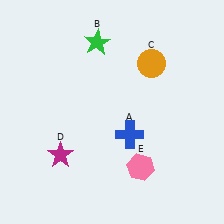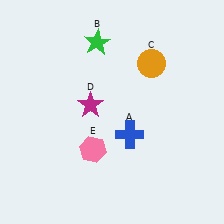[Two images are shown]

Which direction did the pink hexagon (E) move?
The pink hexagon (E) moved left.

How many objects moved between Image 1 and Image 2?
2 objects moved between the two images.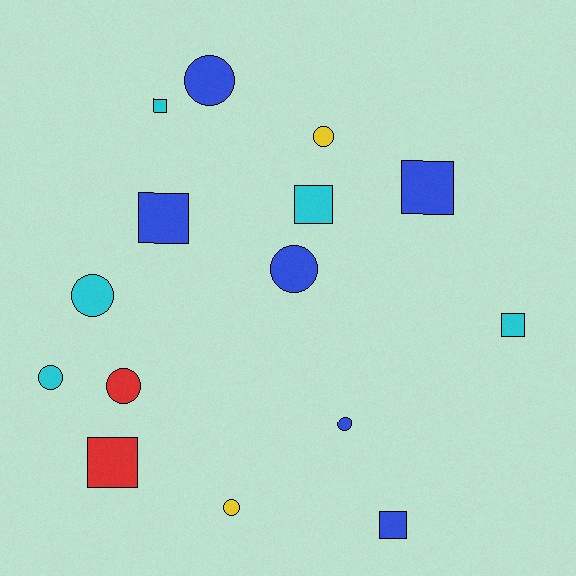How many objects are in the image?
There are 15 objects.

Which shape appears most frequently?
Circle, with 8 objects.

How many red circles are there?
There is 1 red circle.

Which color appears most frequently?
Blue, with 6 objects.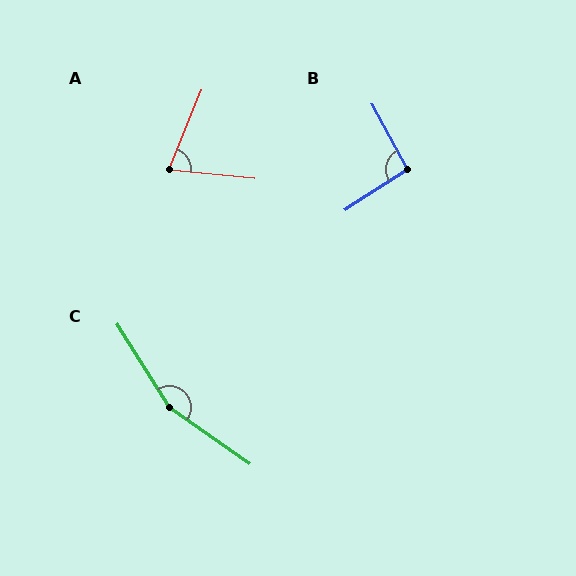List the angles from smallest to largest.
A (73°), B (95°), C (157°).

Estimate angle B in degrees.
Approximately 95 degrees.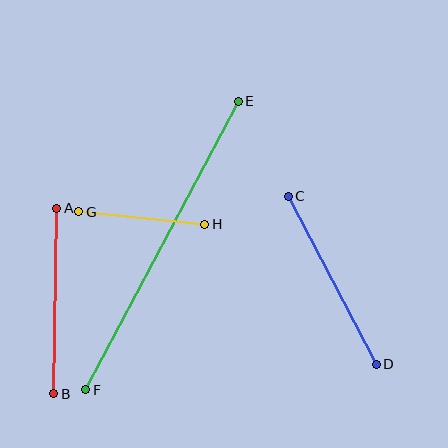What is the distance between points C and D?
The distance is approximately 190 pixels.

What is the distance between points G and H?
The distance is approximately 126 pixels.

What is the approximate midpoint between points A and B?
The midpoint is at approximately (55, 301) pixels.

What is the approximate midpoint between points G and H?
The midpoint is at approximately (142, 218) pixels.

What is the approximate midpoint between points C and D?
The midpoint is at approximately (332, 280) pixels.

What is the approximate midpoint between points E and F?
The midpoint is at approximately (162, 246) pixels.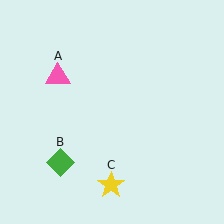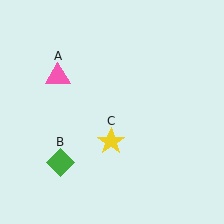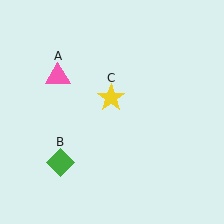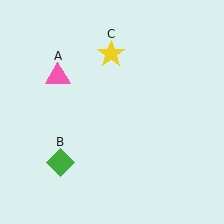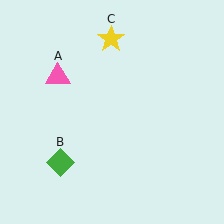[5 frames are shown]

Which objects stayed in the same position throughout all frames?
Pink triangle (object A) and green diamond (object B) remained stationary.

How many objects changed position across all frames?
1 object changed position: yellow star (object C).